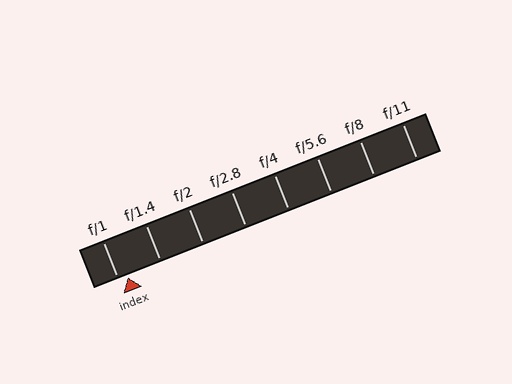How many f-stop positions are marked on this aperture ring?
There are 8 f-stop positions marked.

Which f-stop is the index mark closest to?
The index mark is closest to f/1.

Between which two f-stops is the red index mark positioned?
The index mark is between f/1 and f/1.4.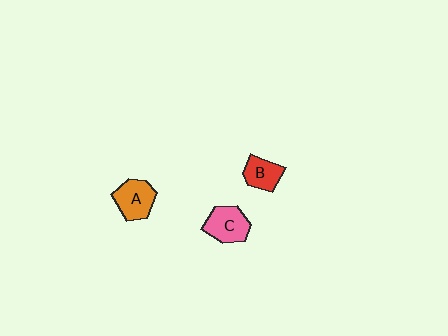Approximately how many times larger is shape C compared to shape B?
Approximately 1.3 times.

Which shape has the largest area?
Shape A (orange).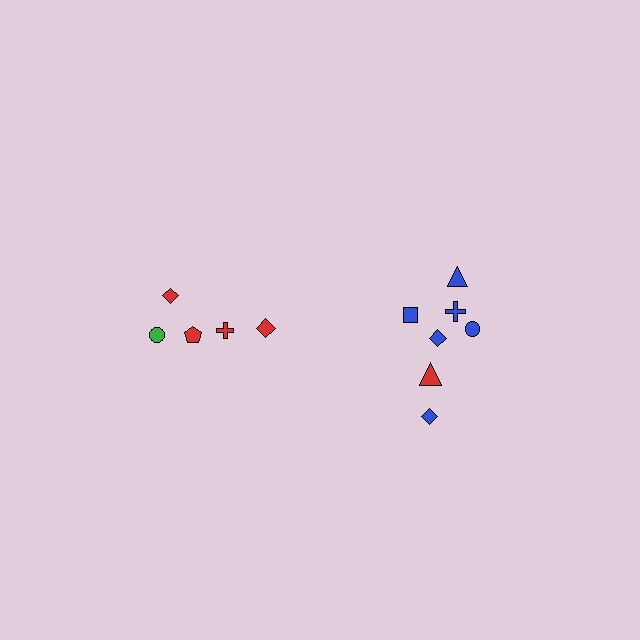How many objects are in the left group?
There are 5 objects.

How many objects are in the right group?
There are 7 objects.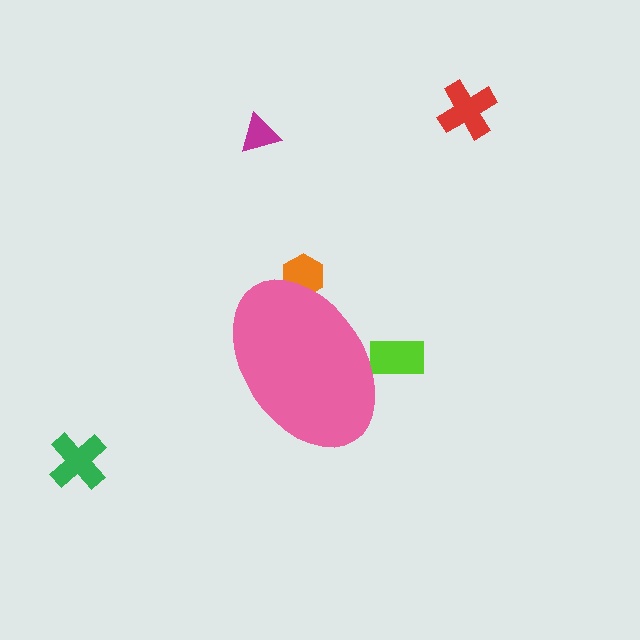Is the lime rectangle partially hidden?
Yes, the lime rectangle is partially hidden behind the pink ellipse.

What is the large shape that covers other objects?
A pink ellipse.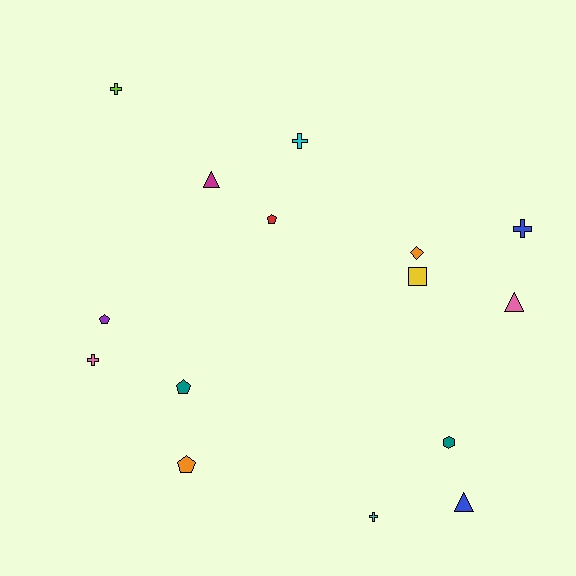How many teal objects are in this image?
There are 2 teal objects.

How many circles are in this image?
There are no circles.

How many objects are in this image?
There are 15 objects.